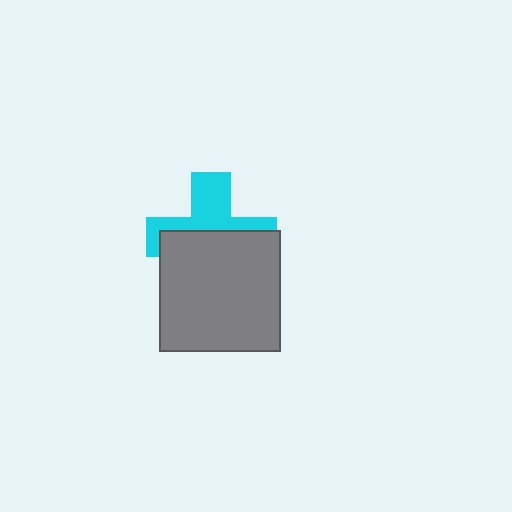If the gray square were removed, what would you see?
You would see the complete cyan cross.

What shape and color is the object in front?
The object in front is a gray square.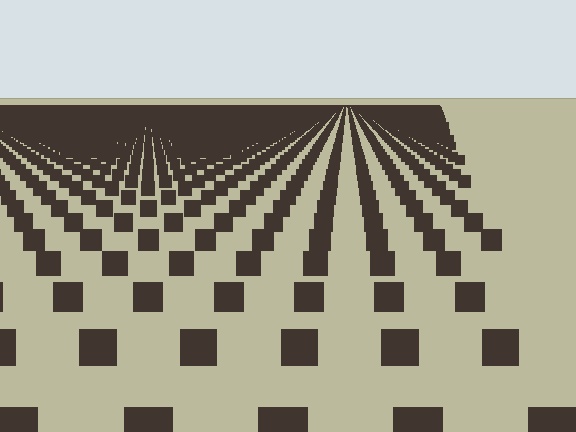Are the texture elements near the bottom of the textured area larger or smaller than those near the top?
Larger. Near the bottom, elements are closer to the viewer and appear at a bigger on-screen size.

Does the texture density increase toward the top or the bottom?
Density increases toward the top.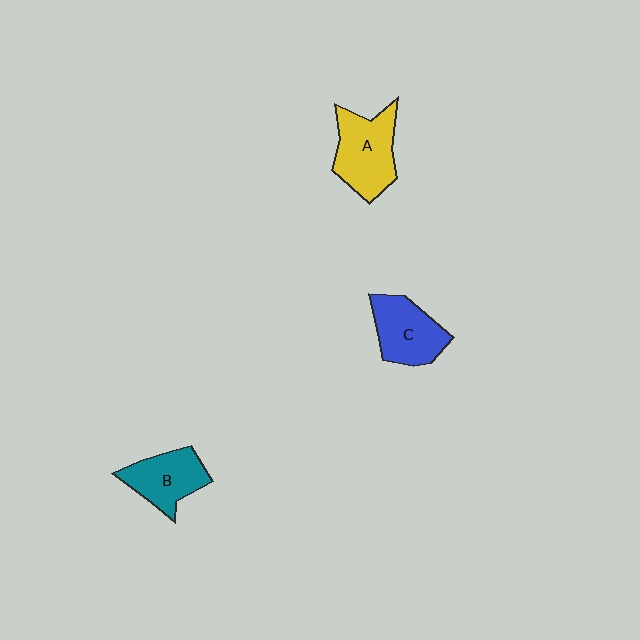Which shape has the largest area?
Shape A (yellow).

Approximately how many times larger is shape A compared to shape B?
Approximately 1.3 times.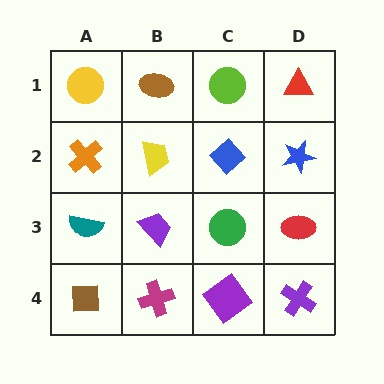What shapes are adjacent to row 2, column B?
A brown ellipse (row 1, column B), a purple trapezoid (row 3, column B), an orange cross (row 2, column A), a blue diamond (row 2, column C).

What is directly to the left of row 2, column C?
A yellow trapezoid.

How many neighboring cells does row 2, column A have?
3.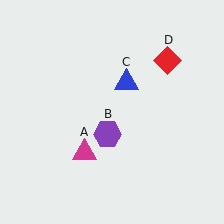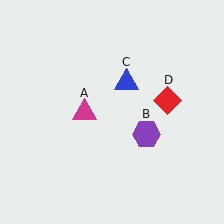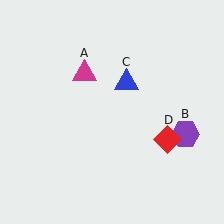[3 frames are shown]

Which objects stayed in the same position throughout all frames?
Blue triangle (object C) remained stationary.